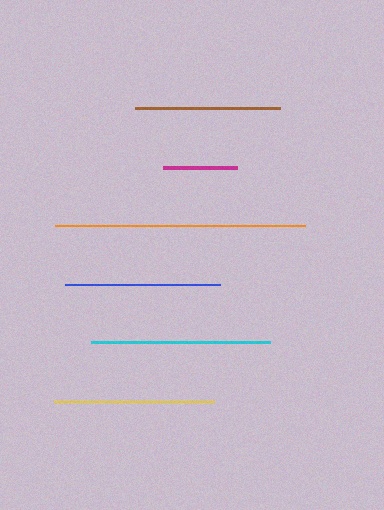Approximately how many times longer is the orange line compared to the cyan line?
The orange line is approximately 1.4 times the length of the cyan line.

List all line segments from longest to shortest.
From longest to shortest: orange, cyan, yellow, blue, brown, magenta.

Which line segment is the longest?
The orange line is the longest at approximately 250 pixels.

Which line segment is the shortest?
The magenta line is the shortest at approximately 75 pixels.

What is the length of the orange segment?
The orange segment is approximately 250 pixels long.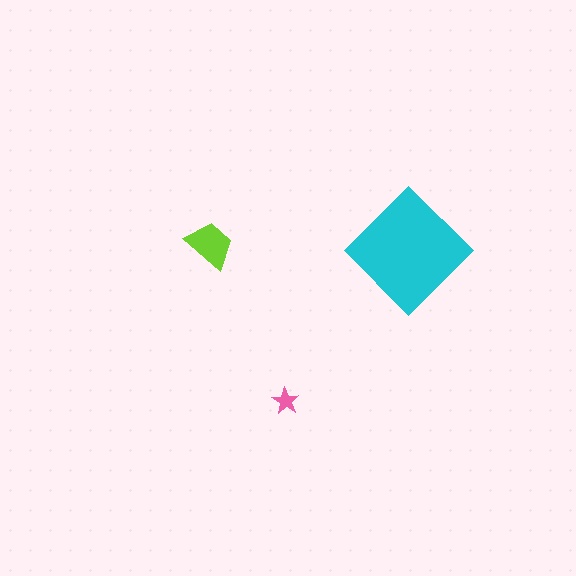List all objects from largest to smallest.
The cyan diamond, the lime trapezoid, the pink star.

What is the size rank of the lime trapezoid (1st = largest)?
2nd.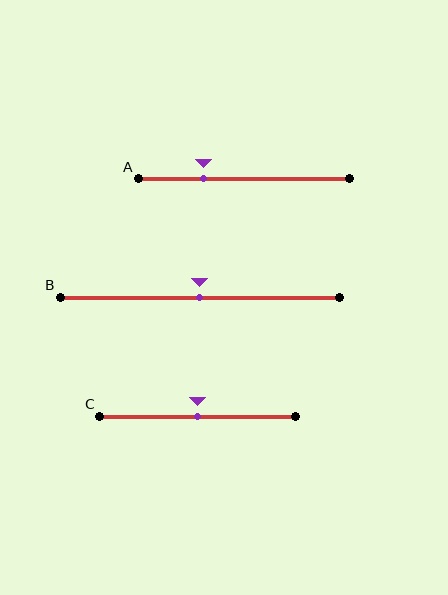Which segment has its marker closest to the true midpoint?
Segment B has its marker closest to the true midpoint.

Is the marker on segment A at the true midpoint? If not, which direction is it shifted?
No, the marker on segment A is shifted to the left by about 19% of the segment length.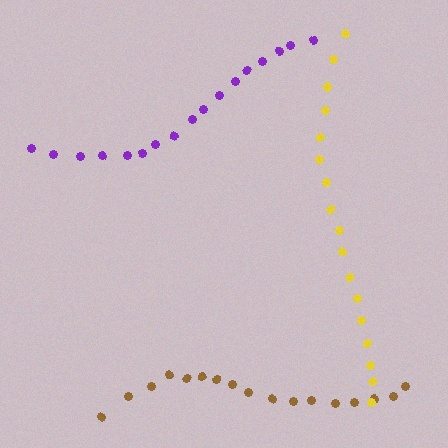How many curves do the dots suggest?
There are 3 distinct paths.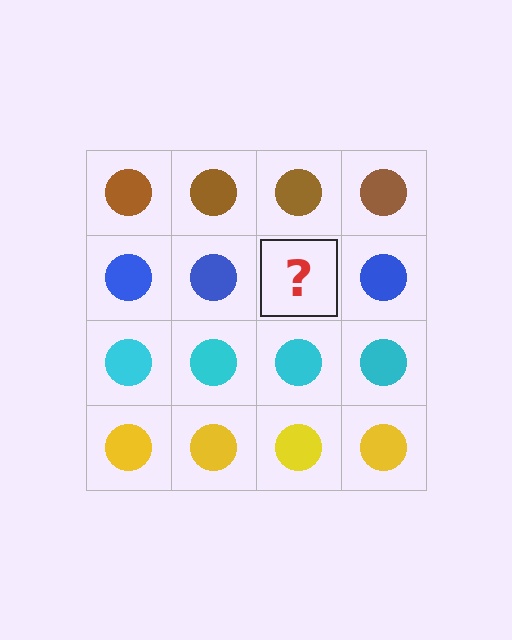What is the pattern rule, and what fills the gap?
The rule is that each row has a consistent color. The gap should be filled with a blue circle.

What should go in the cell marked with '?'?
The missing cell should contain a blue circle.